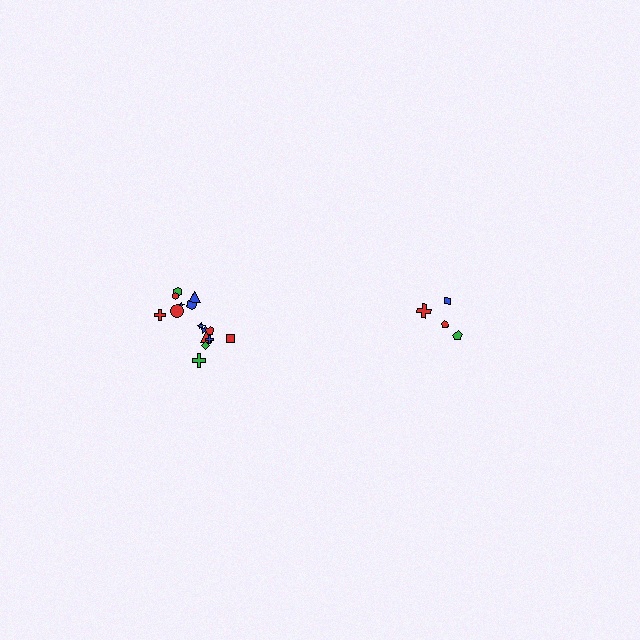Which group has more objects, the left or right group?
The left group.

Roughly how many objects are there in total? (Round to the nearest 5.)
Roughly 20 objects in total.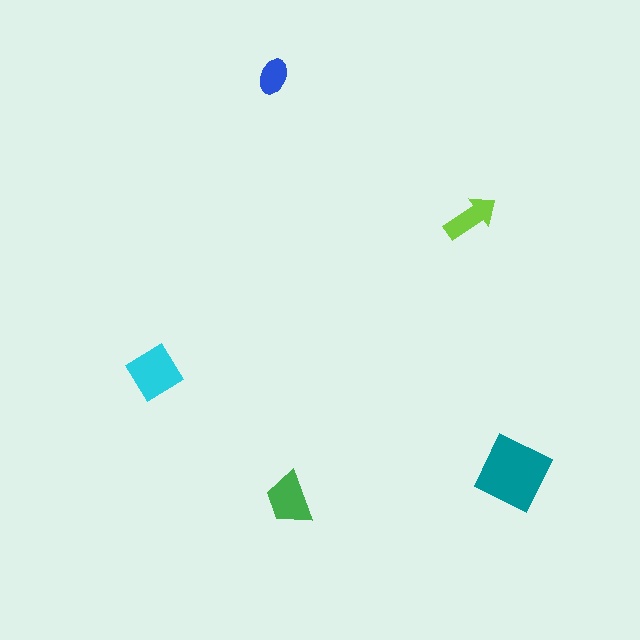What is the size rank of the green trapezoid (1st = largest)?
3rd.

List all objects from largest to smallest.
The teal square, the cyan diamond, the green trapezoid, the lime arrow, the blue ellipse.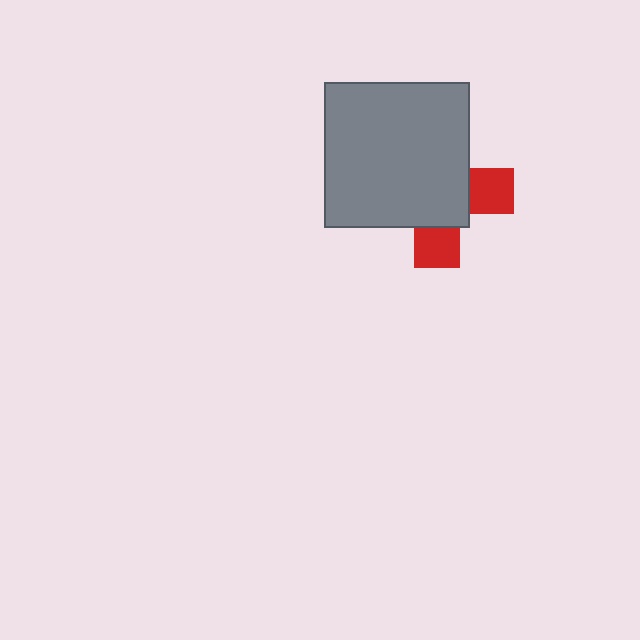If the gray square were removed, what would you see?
You would see the complete red cross.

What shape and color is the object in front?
The object in front is a gray square.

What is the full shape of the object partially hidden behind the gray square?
The partially hidden object is a red cross.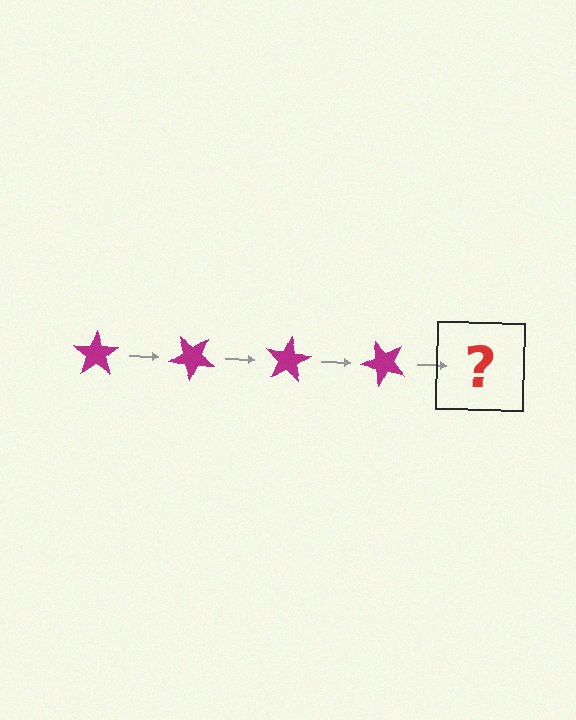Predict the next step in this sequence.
The next step is a magenta star rotated 160 degrees.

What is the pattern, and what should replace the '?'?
The pattern is that the star rotates 40 degrees each step. The '?' should be a magenta star rotated 160 degrees.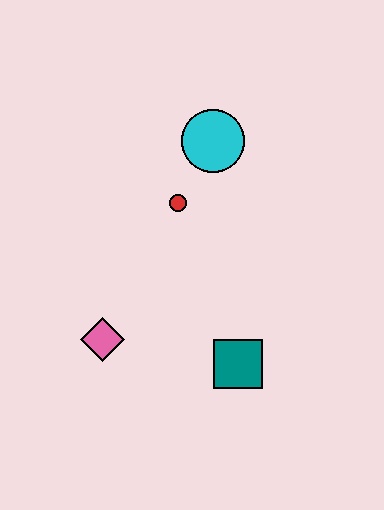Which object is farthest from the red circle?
The teal square is farthest from the red circle.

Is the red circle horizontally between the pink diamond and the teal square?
Yes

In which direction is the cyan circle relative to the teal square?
The cyan circle is above the teal square.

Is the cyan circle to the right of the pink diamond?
Yes